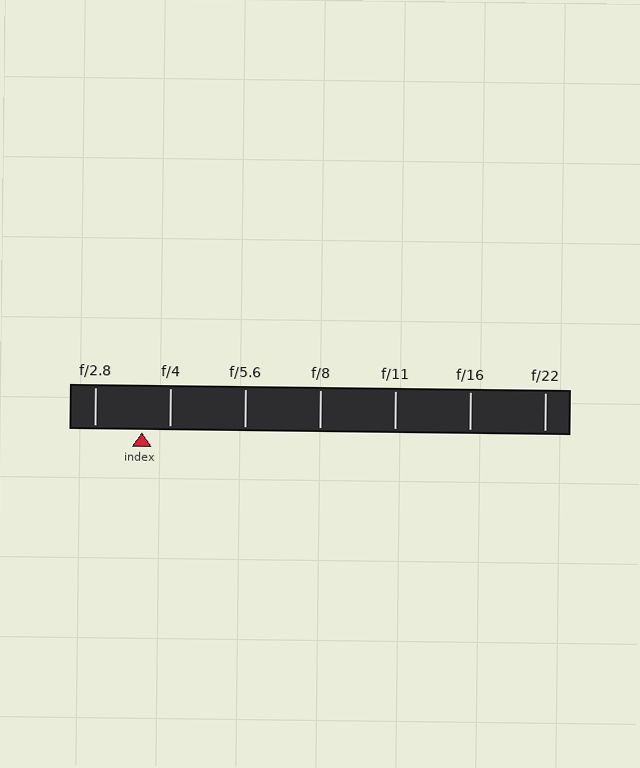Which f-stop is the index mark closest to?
The index mark is closest to f/4.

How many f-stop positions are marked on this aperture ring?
There are 7 f-stop positions marked.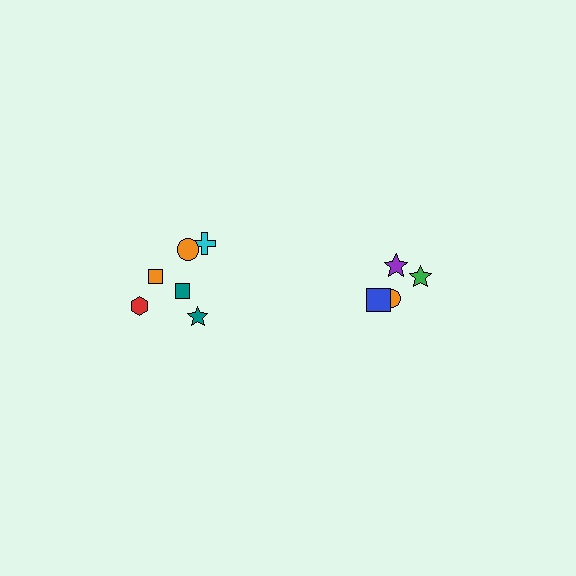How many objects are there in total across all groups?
There are 10 objects.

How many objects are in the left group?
There are 6 objects.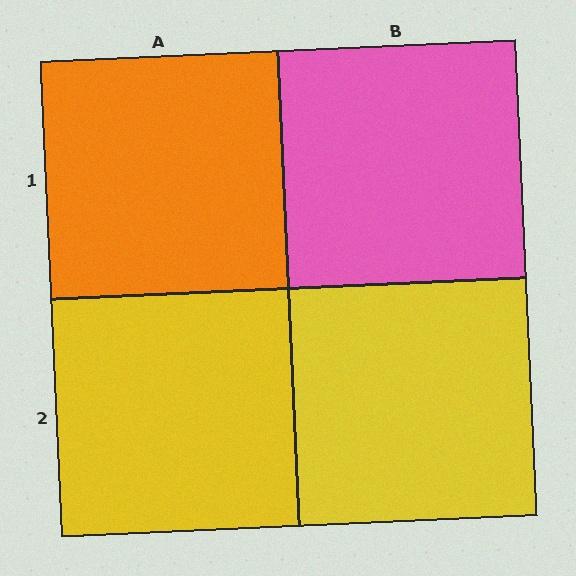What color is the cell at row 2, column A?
Yellow.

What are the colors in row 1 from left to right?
Orange, pink.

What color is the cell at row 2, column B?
Yellow.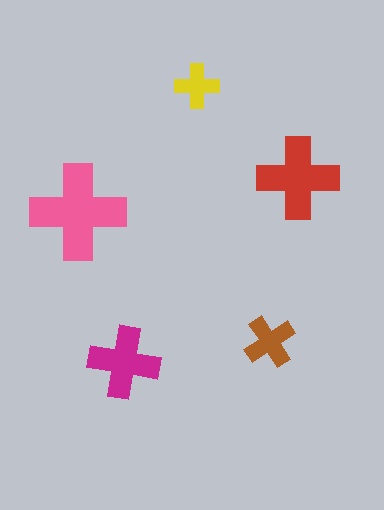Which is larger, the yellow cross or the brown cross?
The brown one.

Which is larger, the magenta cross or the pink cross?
The pink one.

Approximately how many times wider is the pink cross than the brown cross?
About 2 times wider.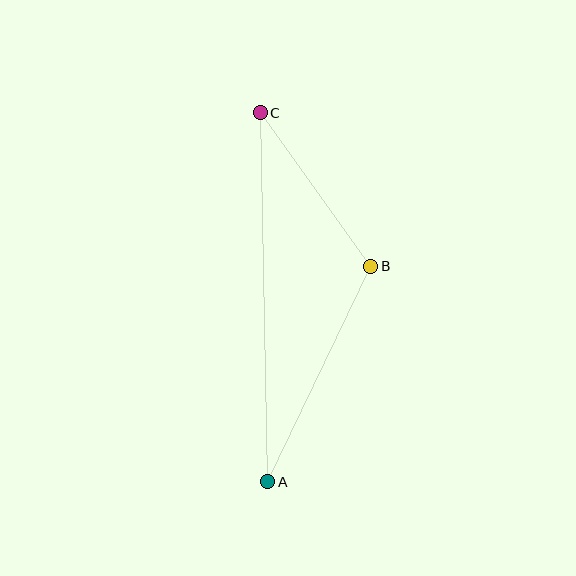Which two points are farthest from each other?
Points A and C are farthest from each other.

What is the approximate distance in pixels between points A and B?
The distance between A and B is approximately 239 pixels.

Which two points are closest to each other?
Points B and C are closest to each other.